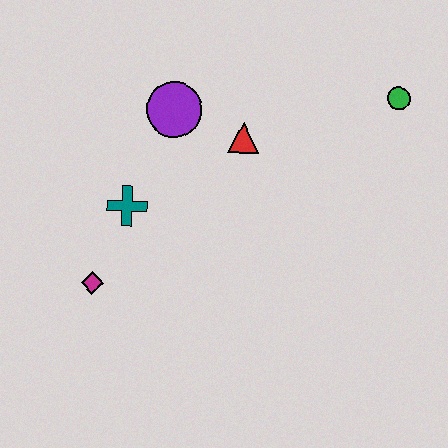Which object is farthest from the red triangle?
The magenta diamond is farthest from the red triangle.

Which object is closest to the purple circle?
The red triangle is closest to the purple circle.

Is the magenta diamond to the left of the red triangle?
Yes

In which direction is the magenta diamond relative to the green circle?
The magenta diamond is to the left of the green circle.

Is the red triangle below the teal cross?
No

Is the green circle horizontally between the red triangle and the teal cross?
No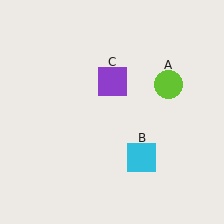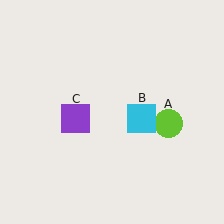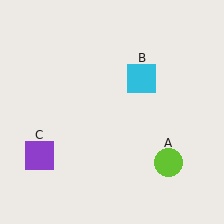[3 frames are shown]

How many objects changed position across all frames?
3 objects changed position: lime circle (object A), cyan square (object B), purple square (object C).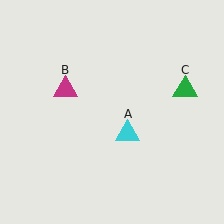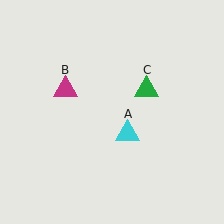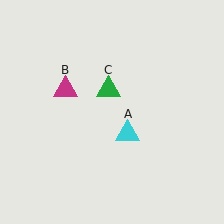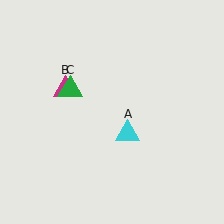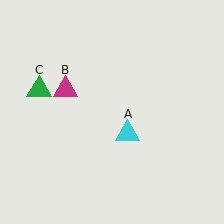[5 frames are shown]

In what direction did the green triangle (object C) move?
The green triangle (object C) moved left.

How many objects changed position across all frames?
1 object changed position: green triangle (object C).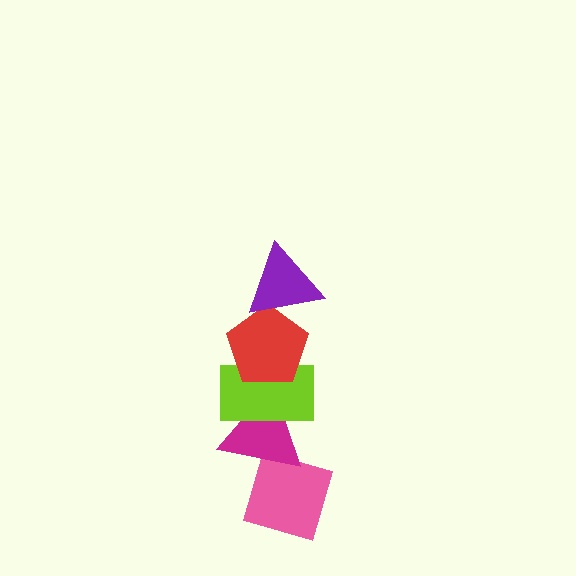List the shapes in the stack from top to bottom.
From top to bottom: the purple triangle, the red pentagon, the lime rectangle, the magenta triangle, the pink diamond.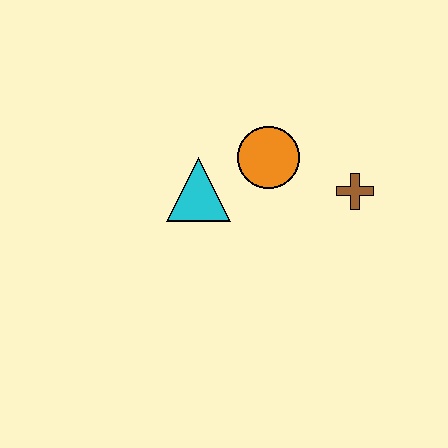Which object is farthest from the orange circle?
The brown cross is farthest from the orange circle.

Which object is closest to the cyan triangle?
The orange circle is closest to the cyan triangle.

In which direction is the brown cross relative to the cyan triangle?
The brown cross is to the right of the cyan triangle.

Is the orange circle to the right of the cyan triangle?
Yes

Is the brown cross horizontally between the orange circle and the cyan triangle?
No